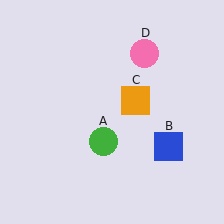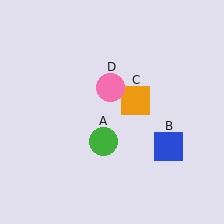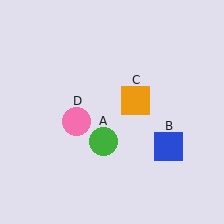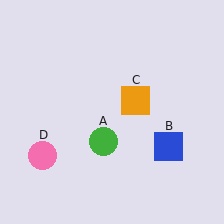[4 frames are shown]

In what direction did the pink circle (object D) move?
The pink circle (object D) moved down and to the left.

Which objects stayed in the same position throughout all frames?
Green circle (object A) and blue square (object B) and orange square (object C) remained stationary.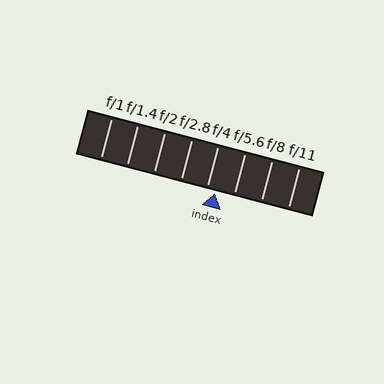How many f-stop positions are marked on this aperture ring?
There are 8 f-stop positions marked.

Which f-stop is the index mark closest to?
The index mark is closest to f/4.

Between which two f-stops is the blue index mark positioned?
The index mark is between f/4 and f/5.6.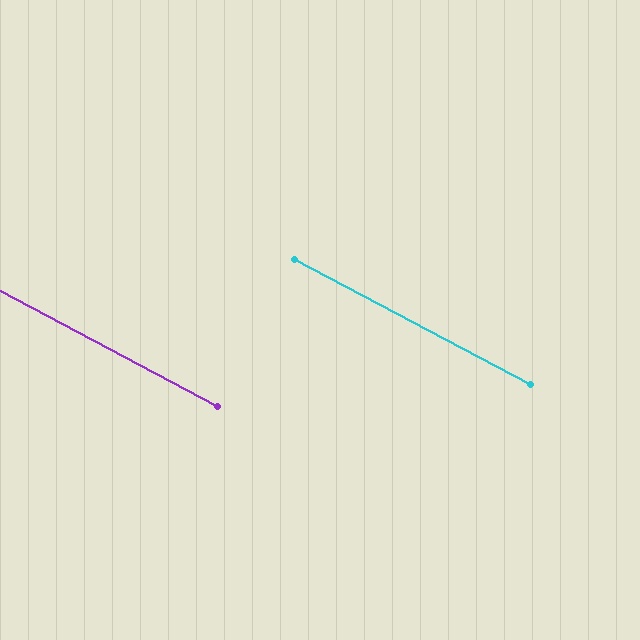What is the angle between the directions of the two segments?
Approximately 0 degrees.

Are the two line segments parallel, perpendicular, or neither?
Parallel — their directions differ by only 0.0°.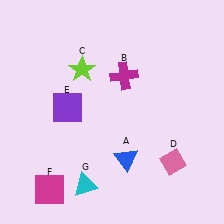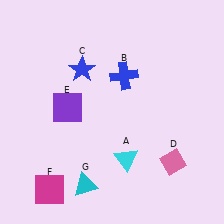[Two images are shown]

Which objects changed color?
A changed from blue to cyan. B changed from magenta to blue. C changed from lime to blue.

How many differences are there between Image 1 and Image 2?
There are 3 differences between the two images.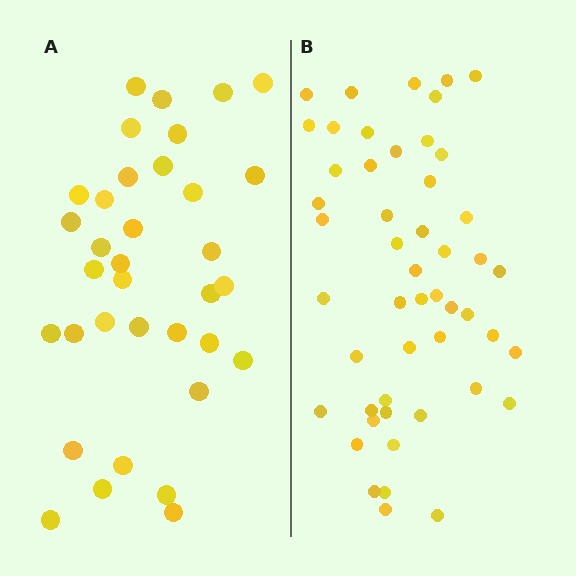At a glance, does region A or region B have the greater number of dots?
Region B (the right region) has more dots.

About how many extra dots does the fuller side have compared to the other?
Region B has approximately 15 more dots than region A.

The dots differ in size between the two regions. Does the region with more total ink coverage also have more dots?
No. Region A has more total ink coverage because its dots are larger, but region B actually contains more individual dots. Total area can be misleading — the number of items is what matters here.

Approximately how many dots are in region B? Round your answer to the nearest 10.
About 50 dots.